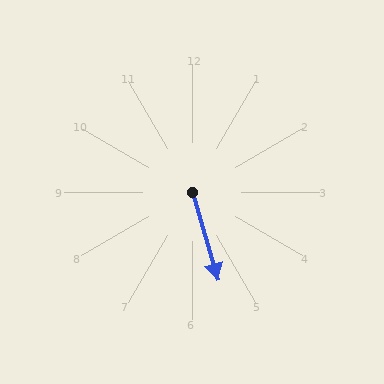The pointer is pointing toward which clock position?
Roughly 5 o'clock.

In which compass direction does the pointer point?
South.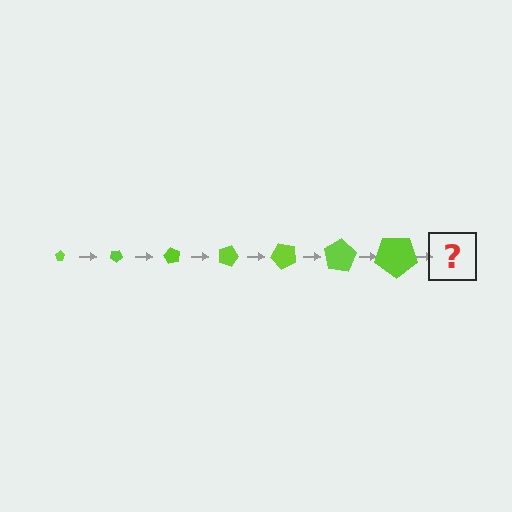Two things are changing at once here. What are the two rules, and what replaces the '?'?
The two rules are that the pentagon grows larger each step and it rotates 30 degrees each step. The '?' should be a pentagon, larger than the previous one and rotated 210 degrees from the start.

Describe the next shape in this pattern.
It should be a pentagon, larger than the previous one and rotated 210 degrees from the start.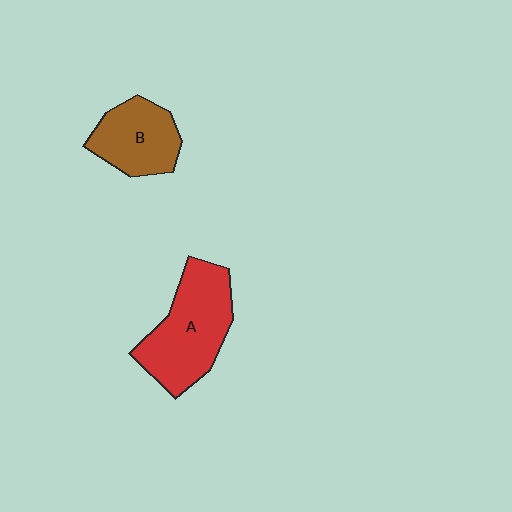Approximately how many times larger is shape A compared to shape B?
Approximately 1.5 times.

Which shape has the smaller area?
Shape B (brown).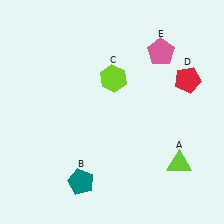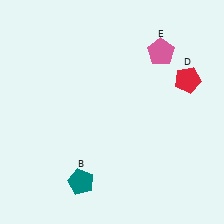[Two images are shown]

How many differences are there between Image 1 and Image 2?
There are 2 differences between the two images.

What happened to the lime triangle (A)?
The lime triangle (A) was removed in Image 2. It was in the bottom-right area of Image 1.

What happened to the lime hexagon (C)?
The lime hexagon (C) was removed in Image 2. It was in the top-right area of Image 1.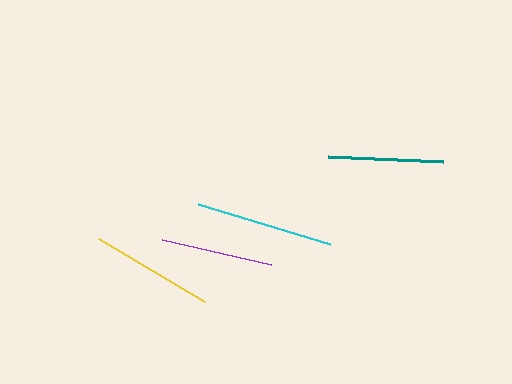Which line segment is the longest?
The cyan line is the longest at approximately 138 pixels.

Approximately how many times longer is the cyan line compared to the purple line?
The cyan line is approximately 1.2 times the length of the purple line.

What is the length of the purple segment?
The purple segment is approximately 112 pixels long.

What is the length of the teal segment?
The teal segment is approximately 116 pixels long.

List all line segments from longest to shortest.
From longest to shortest: cyan, yellow, teal, purple.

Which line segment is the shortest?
The purple line is the shortest at approximately 112 pixels.